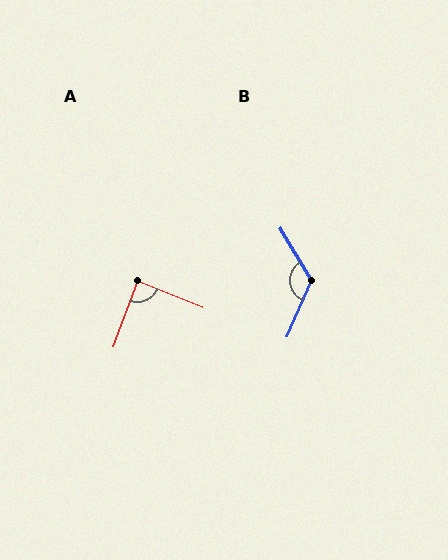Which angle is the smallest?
A, at approximately 88 degrees.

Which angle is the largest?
B, at approximately 126 degrees.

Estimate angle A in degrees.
Approximately 88 degrees.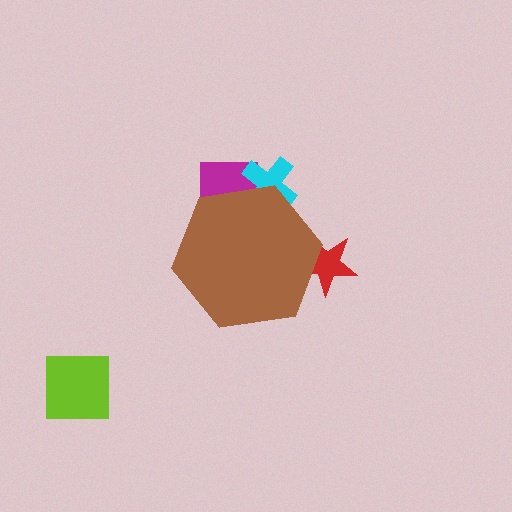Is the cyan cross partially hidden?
Yes, the cyan cross is partially hidden behind the brown hexagon.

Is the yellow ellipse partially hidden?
Yes, the yellow ellipse is partially hidden behind the brown hexagon.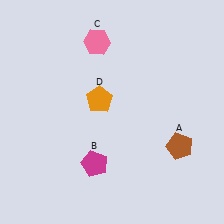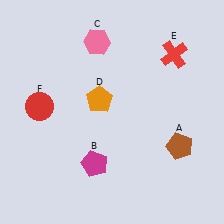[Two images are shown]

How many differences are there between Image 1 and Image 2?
There are 2 differences between the two images.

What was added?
A red cross (E), a red circle (F) were added in Image 2.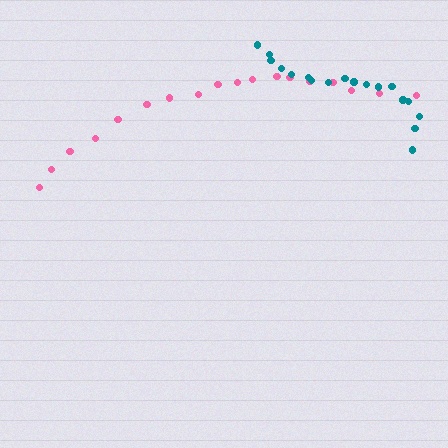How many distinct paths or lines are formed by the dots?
There are 2 distinct paths.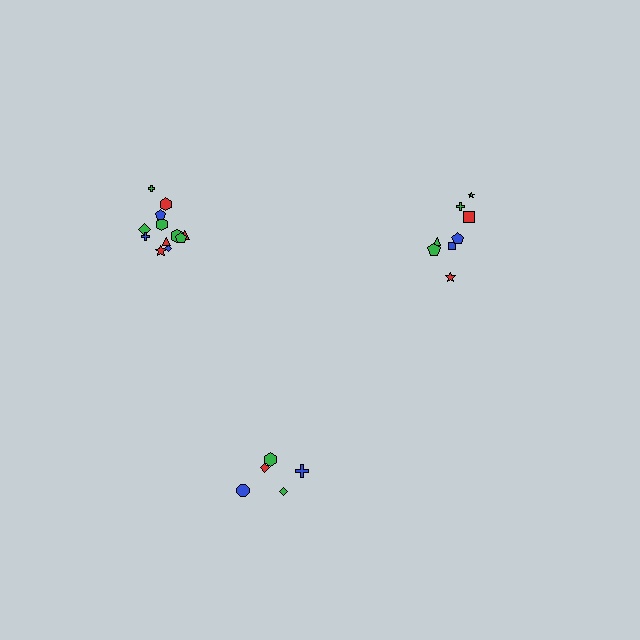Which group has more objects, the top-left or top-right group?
The top-left group.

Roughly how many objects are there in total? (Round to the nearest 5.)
Roughly 25 objects in total.